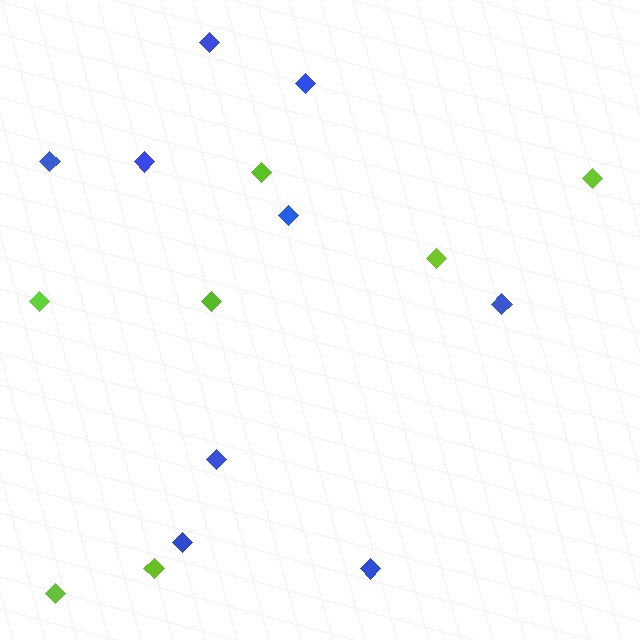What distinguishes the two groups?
There are 2 groups: one group of lime diamonds (7) and one group of blue diamonds (9).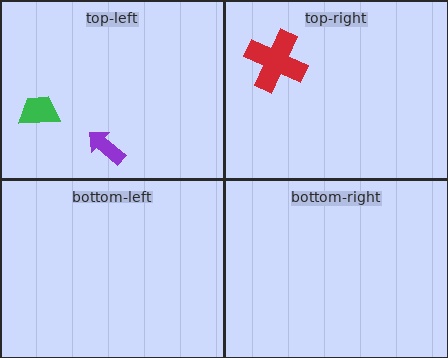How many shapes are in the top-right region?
1.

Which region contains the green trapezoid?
The top-left region.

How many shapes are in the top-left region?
2.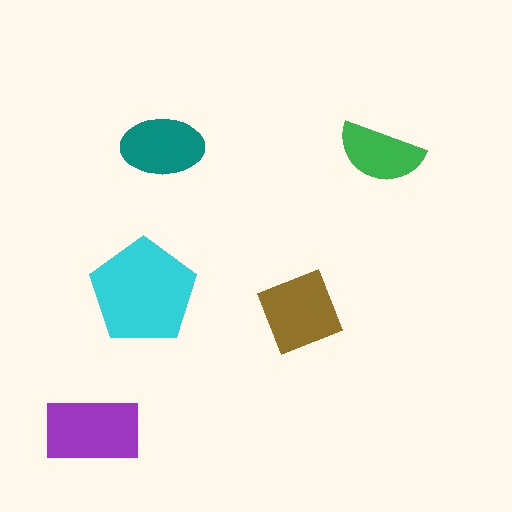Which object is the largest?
The cyan pentagon.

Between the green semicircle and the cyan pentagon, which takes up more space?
The cyan pentagon.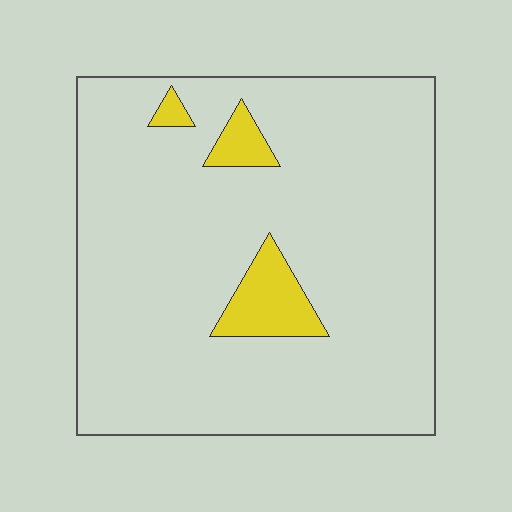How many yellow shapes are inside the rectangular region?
3.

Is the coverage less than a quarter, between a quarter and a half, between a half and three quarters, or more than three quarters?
Less than a quarter.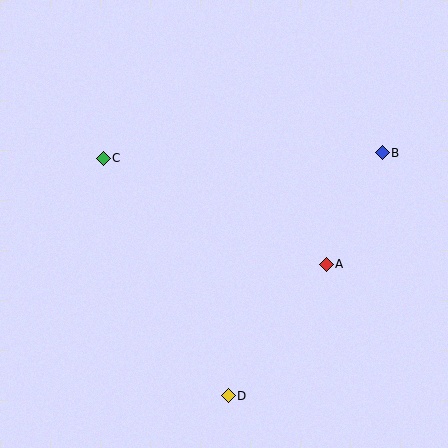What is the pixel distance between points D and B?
The distance between D and B is 288 pixels.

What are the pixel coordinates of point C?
Point C is at (103, 158).